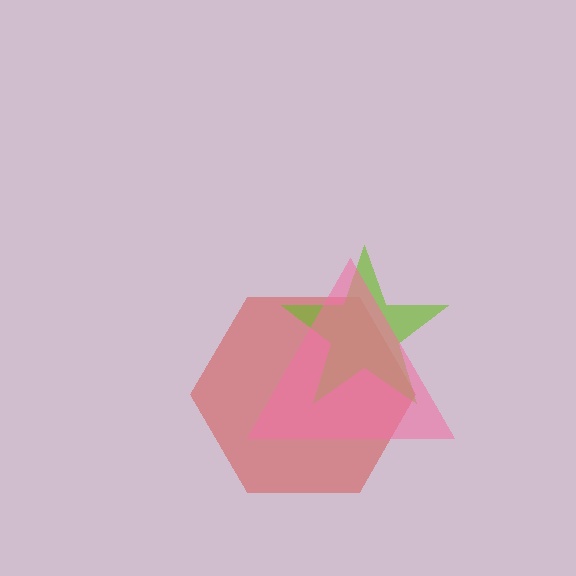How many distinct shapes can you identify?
There are 3 distinct shapes: a red hexagon, a lime star, a pink triangle.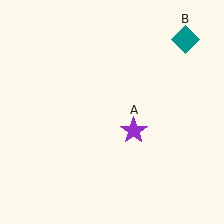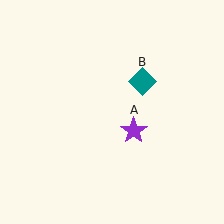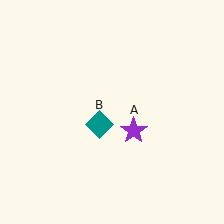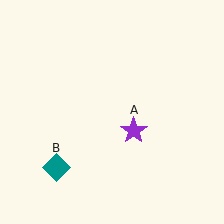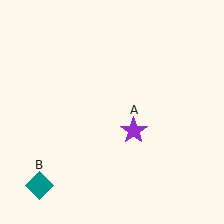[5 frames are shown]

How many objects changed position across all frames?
1 object changed position: teal diamond (object B).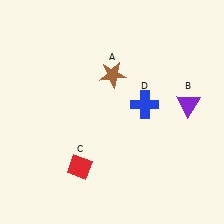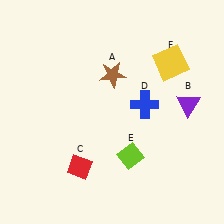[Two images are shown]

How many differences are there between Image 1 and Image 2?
There are 2 differences between the two images.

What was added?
A lime diamond (E), a yellow square (F) were added in Image 2.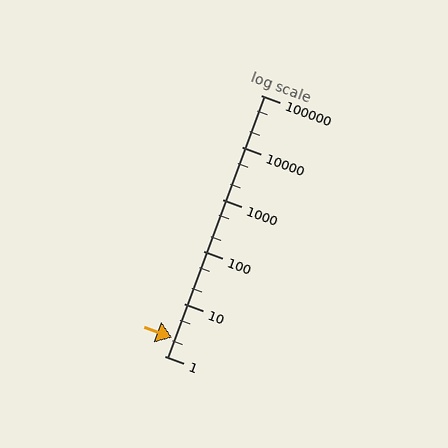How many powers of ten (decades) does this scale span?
The scale spans 5 decades, from 1 to 100000.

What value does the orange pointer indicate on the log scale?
The pointer indicates approximately 2.2.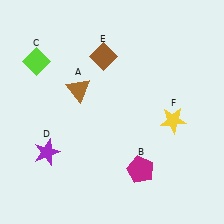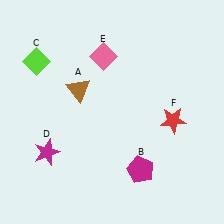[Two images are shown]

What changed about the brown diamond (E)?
In Image 1, E is brown. In Image 2, it changed to pink.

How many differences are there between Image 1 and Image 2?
There are 3 differences between the two images.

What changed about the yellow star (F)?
In Image 1, F is yellow. In Image 2, it changed to red.